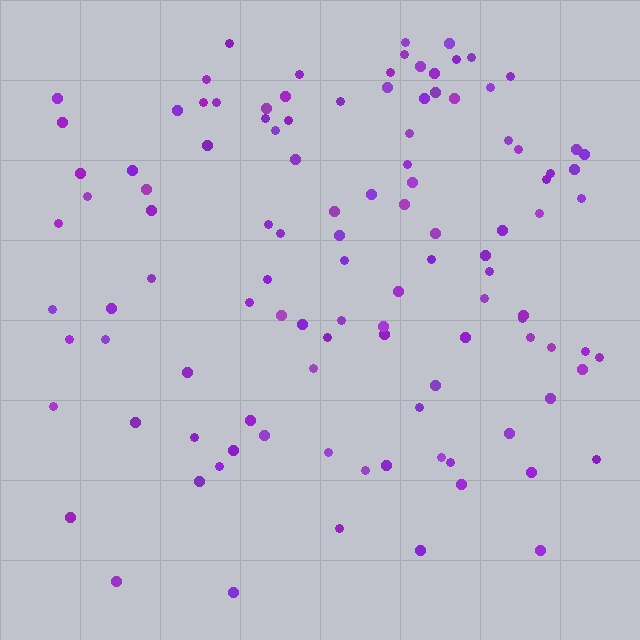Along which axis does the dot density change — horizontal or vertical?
Vertical.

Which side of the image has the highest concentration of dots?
The top.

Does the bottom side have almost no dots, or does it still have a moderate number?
Still a moderate number, just noticeably fewer than the top.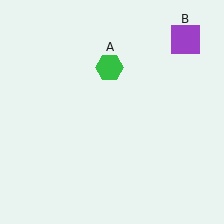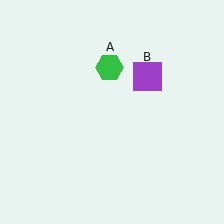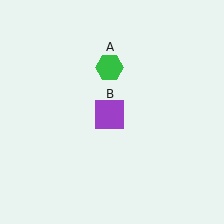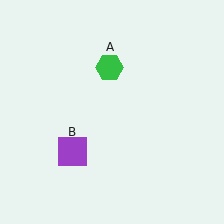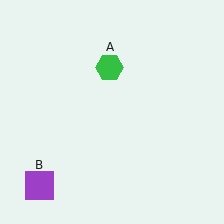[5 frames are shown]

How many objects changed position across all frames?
1 object changed position: purple square (object B).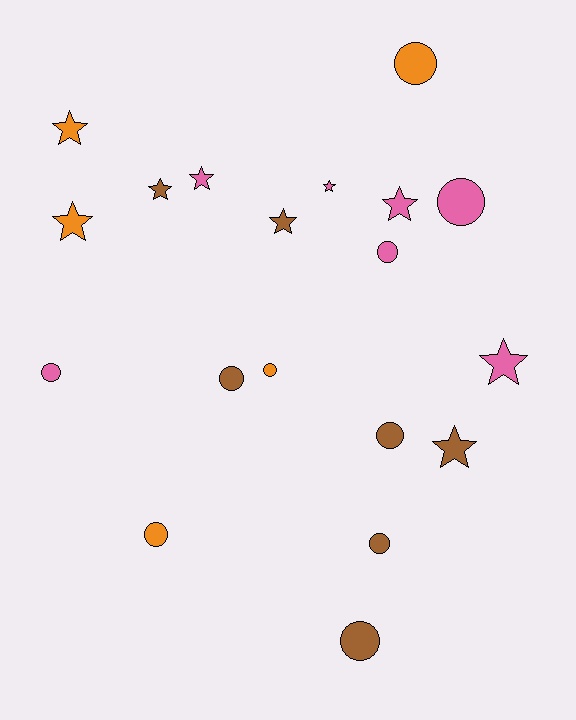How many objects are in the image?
There are 19 objects.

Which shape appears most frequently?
Circle, with 10 objects.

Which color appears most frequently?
Brown, with 7 objects.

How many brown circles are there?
There are 4 brown circles.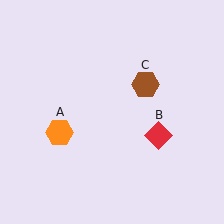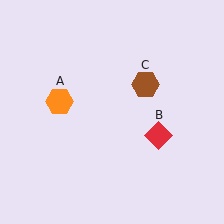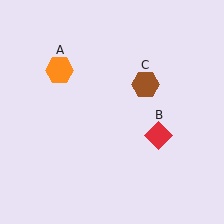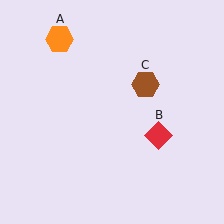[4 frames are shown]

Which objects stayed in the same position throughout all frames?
Red diamond (object B) and brown hexagon (object C) remained stationary.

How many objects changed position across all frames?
1 object changed position: orange hexagon (object A).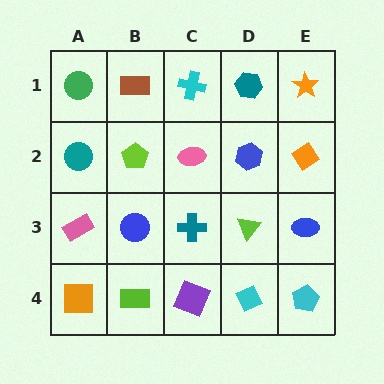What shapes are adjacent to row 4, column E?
A blue ellipse (row 3, column E), a cyan diamond (row 4, column D).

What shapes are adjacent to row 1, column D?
A blue hexagon (row 2, column D), a cyan cross (row 1, column C), an orange star (row 1, column E).